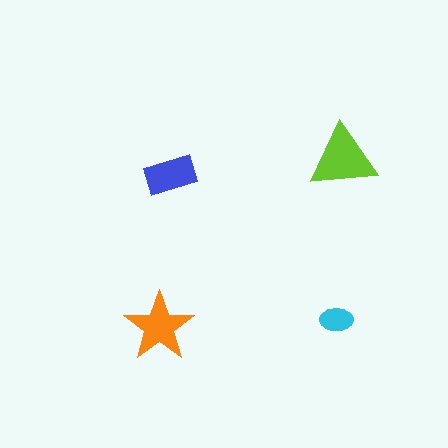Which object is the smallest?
The cyan ellipse.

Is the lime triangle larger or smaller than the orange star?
Larger.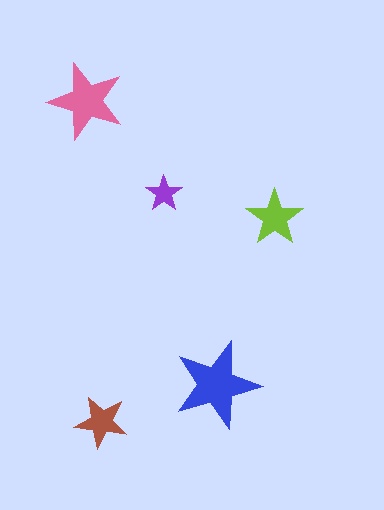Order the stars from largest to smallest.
the blue one, the pink one, the lime one, the brown one, the purple one.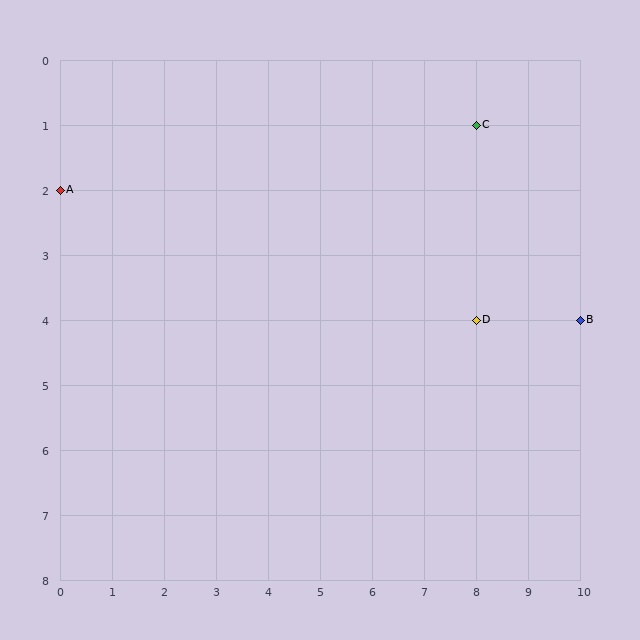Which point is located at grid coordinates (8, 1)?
Point C is at (8, 1).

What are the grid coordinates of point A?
Point A is at grid coordinates (0, 2).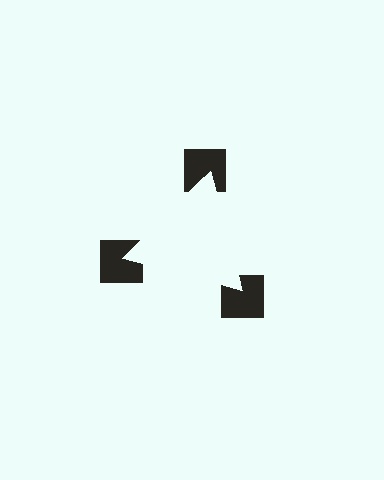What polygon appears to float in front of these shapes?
An illusory triangle — its edges are inferred from the aligned wedge cuts in the notched squares, not physically drawn.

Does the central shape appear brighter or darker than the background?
It typically appears slightly brighter than the background, even though no actual brightness change is drawn.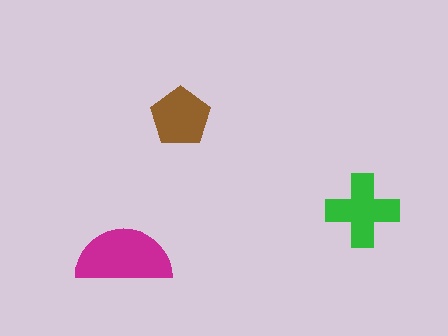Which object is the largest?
The magenta semicircle.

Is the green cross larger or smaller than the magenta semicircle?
Smaller.